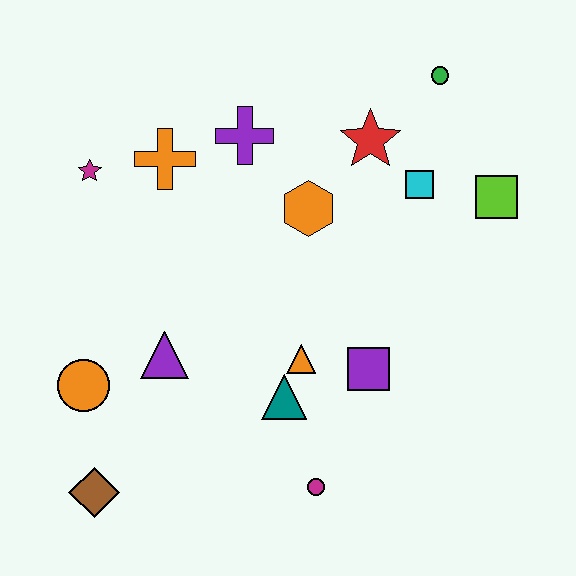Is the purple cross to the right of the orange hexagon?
No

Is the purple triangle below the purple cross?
Yes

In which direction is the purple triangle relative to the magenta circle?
The purple triangle is to the left of the magenta circle.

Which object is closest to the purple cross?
The orange cross is closest to the purple cross.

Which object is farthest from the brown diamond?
The green circle is farthest from the brown diamond.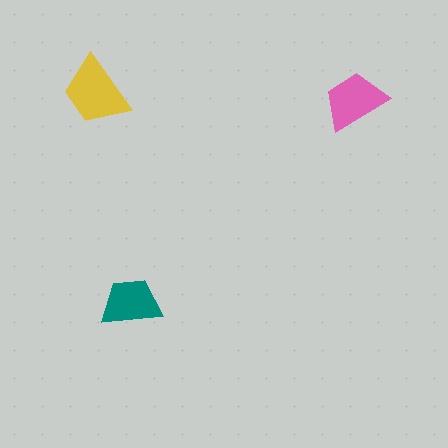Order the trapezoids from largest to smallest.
the yellow one, the pink one, the teal one.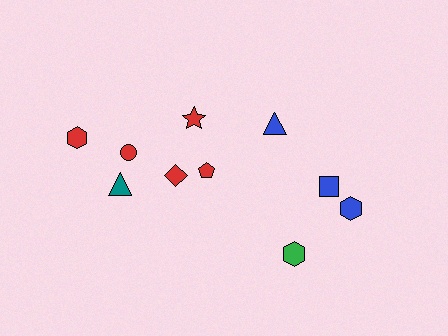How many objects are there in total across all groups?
There are 10 objects.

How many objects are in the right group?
There are 4 objects.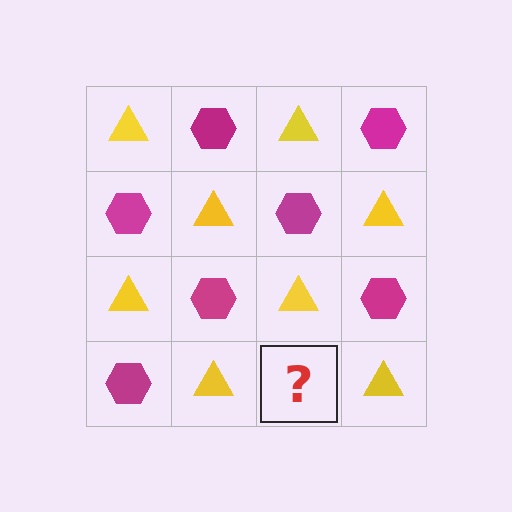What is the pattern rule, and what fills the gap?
The rule is that it alternates yellow triangle and magenta hexagon in a checkerboard pattern. The gap should be filled with a magenta hexagon.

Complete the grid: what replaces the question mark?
The question mark should be replaced with a magenta hexagon.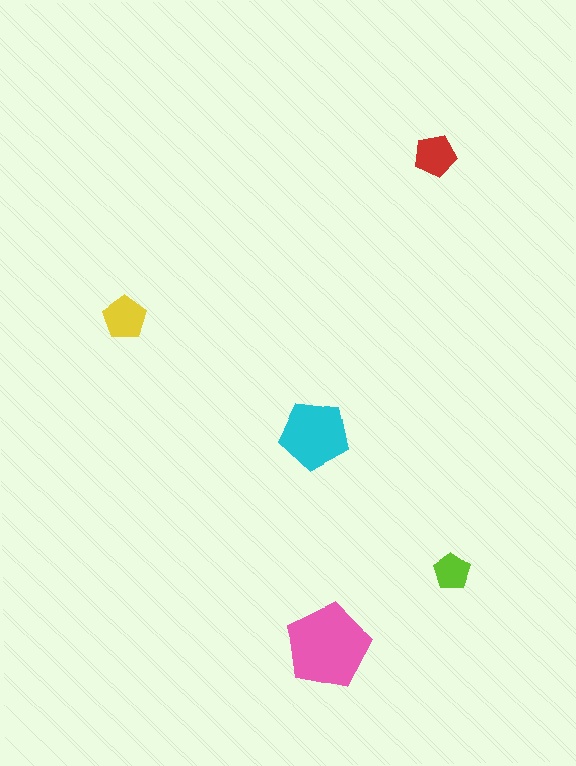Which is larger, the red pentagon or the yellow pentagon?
The yellow one.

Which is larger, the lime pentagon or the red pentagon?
The red one.